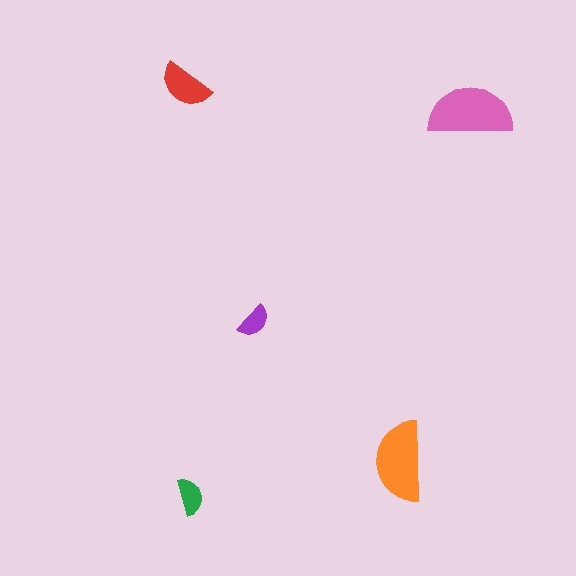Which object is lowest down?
The green semicircle is bottommost.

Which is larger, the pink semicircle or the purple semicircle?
The pink one.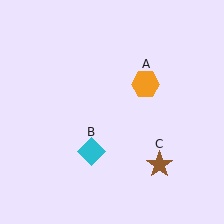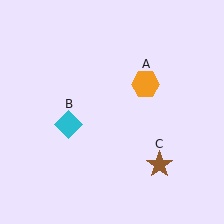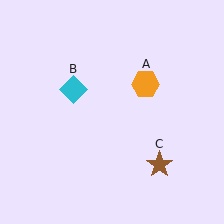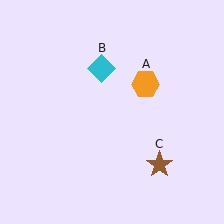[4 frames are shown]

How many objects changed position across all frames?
1 object changed position: cyan diamond (object B).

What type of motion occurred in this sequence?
The cyan diamond (object B) rotated clockwise around the center of the scene.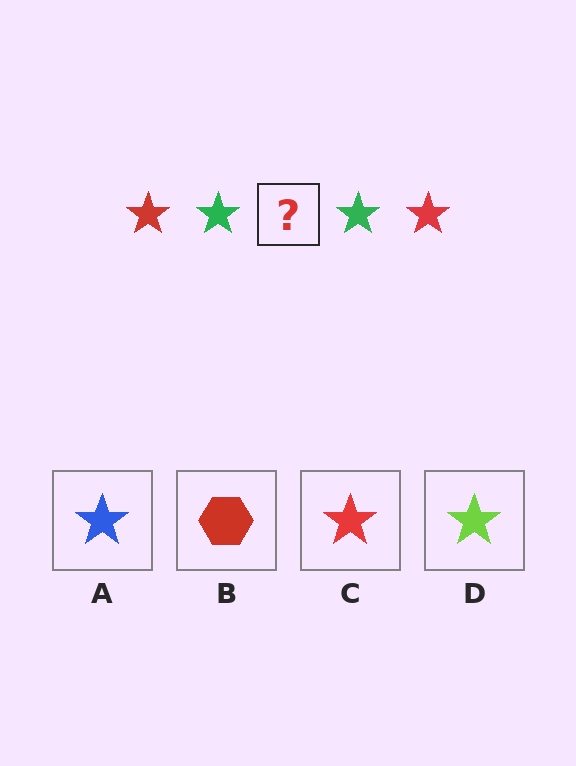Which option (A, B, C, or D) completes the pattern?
C.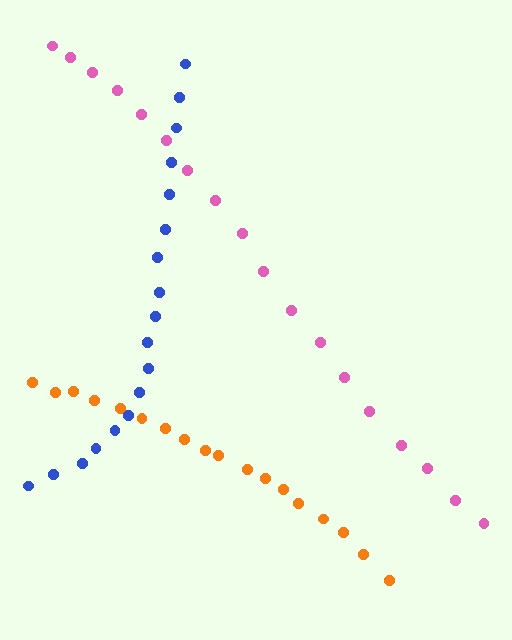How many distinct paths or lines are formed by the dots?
There are 3 distinct paths.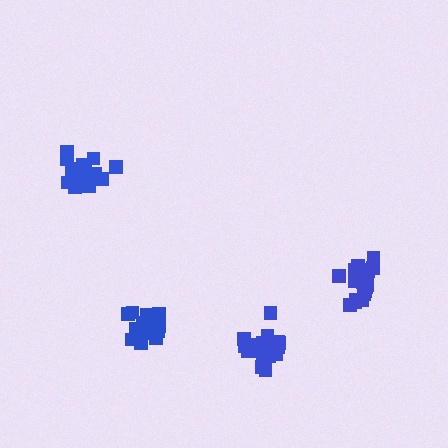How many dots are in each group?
Group 1: 15 dots, Group 2: 15 dots, Group 3: 19 dots, Group 4: 19 dots (68 total).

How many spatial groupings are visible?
There are 4 spatial groupings.